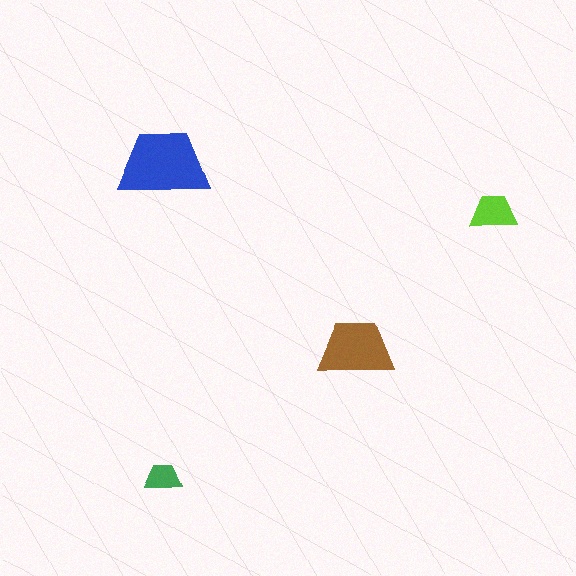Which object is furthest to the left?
The green trapezoid is leftmost.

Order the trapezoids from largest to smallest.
the blue one, the brown one, the lime one, the green one.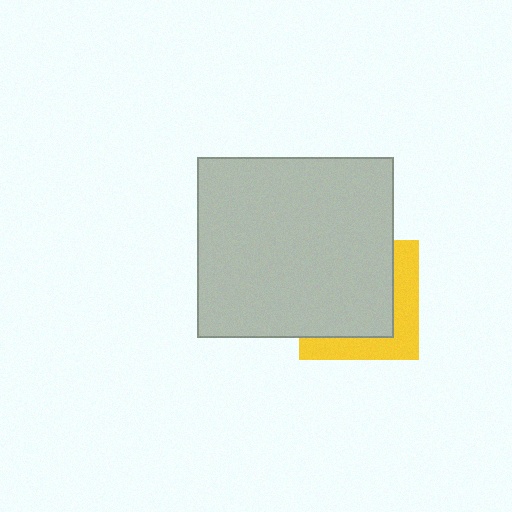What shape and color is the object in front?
The object in front is a light gray rectangle.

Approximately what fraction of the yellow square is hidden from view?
Roughly 64% of the yellow square is hidden behind the light gray rectangle.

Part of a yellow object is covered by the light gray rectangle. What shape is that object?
It is a square.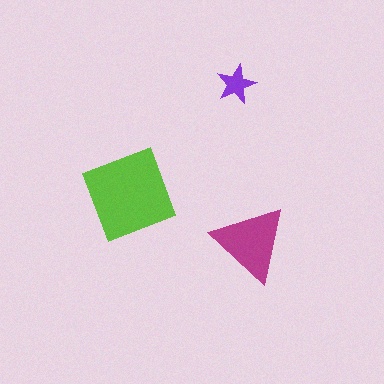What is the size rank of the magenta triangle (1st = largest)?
2nd.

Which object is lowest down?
The magenta triangle is bottommost.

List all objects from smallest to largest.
The purple star, the magenta triangle, the lime diamond.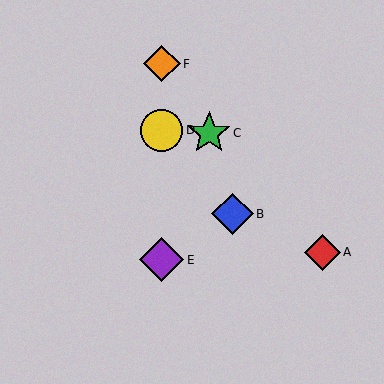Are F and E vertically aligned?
Yes, both are at x≈162.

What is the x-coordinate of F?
Object F is at x≈162.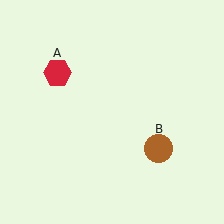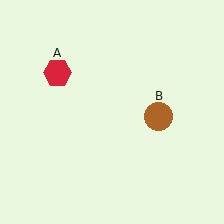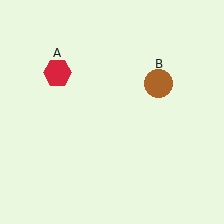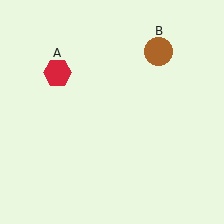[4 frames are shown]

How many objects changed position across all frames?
1 object changed position: brown circle (object B).